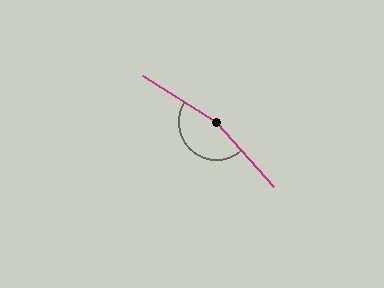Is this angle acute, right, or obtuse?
It is obtuse.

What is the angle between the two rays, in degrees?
Approximately 163 degrees.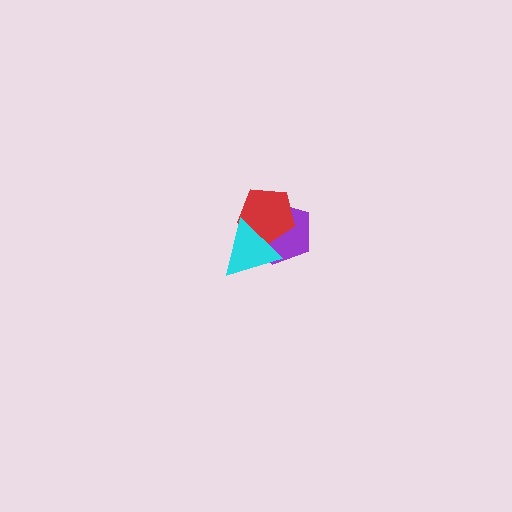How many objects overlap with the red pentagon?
2 objects overlap with the red pentagon.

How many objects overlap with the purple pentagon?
2 objects overlap with the purple pentagon.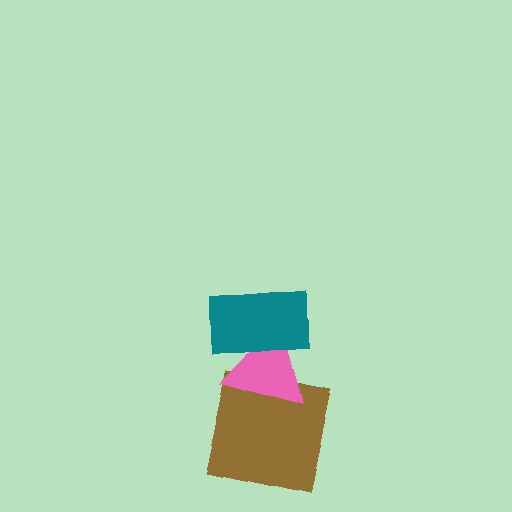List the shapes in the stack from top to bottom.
From top to bottom: the teal rectangle, the pink triangle, the brown square.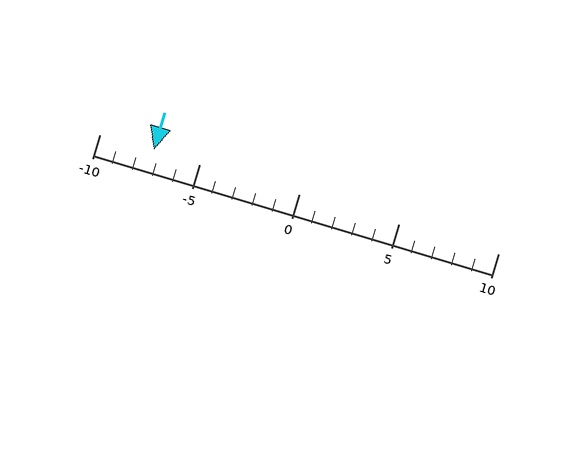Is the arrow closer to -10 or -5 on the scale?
The arrow is closer to -5.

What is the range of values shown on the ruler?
The ruler shows values from -10 to 10.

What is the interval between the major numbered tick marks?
The major tick marks are spaced 5 units apart.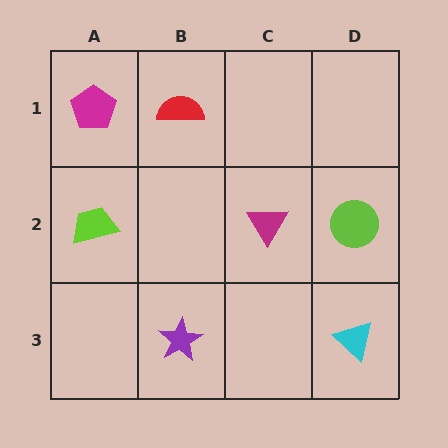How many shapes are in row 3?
2 shapes.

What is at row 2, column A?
A lime trapezoid.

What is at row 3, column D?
A cyan triangle.